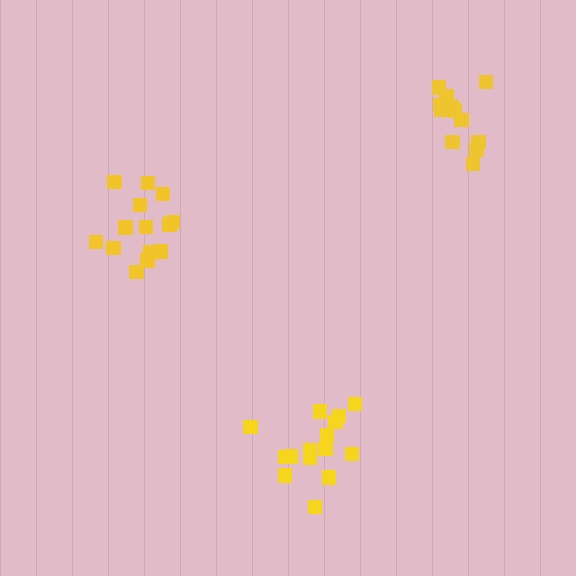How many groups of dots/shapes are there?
There are 3 groups.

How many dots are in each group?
Group 1: 14 dots, Group 2: 15 dots, Group 3: 14 dots (43 total).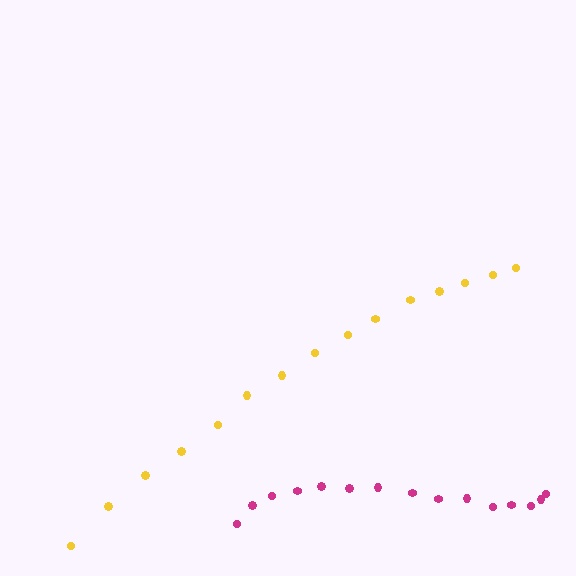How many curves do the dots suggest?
There are 2 distinct paths.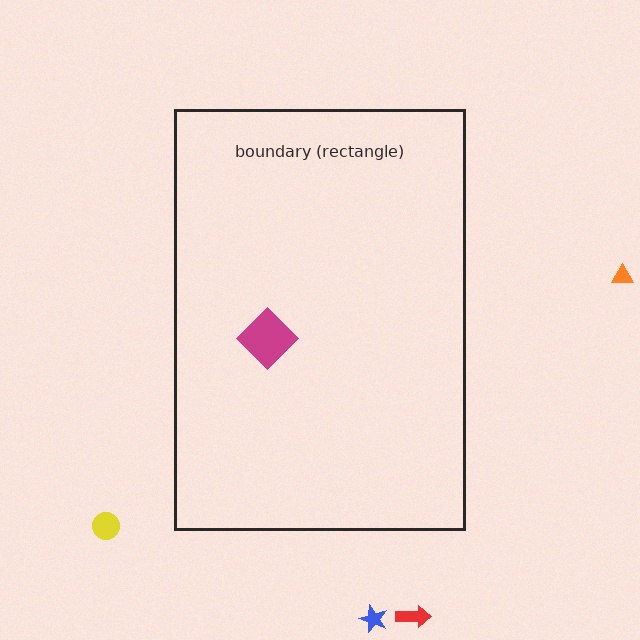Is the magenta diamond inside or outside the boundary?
Inside.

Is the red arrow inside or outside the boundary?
Outside.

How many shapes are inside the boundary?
1 inside, 4 outside.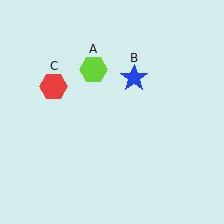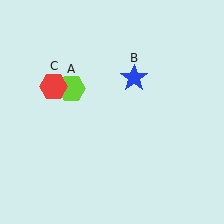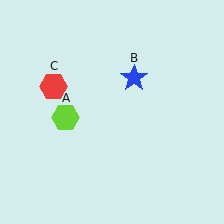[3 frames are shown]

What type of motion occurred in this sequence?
The lime hexagon (object A) rotated counterclockwise around the center of the scene.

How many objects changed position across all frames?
1 object changed position: lime hexagon (object A).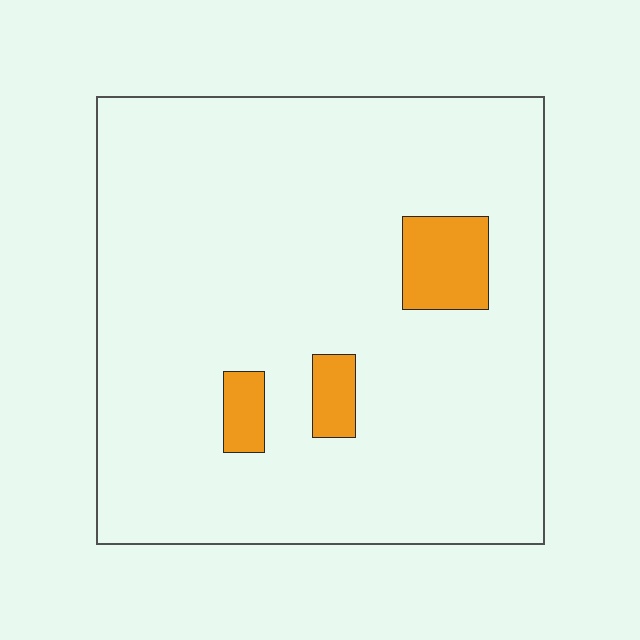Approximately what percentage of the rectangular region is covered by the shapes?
Approximately 10%.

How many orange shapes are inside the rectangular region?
3.